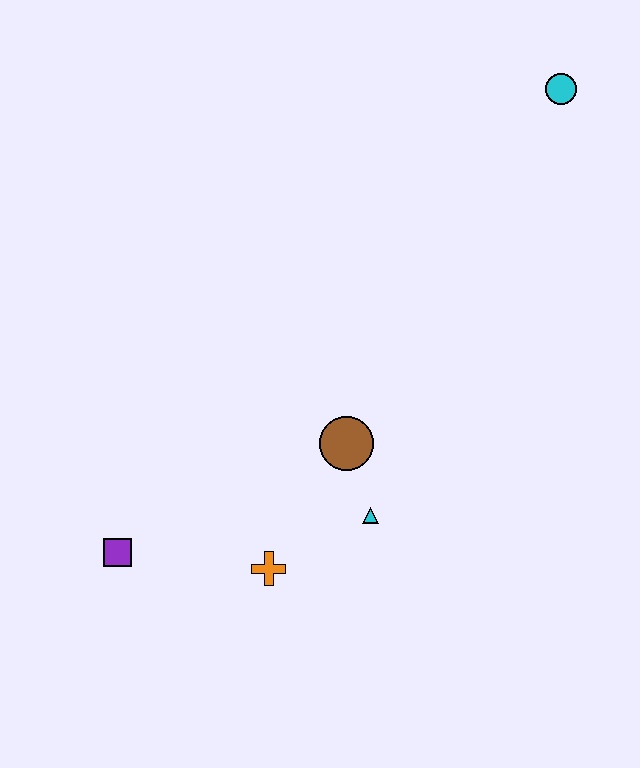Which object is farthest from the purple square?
The cyan circle is farthest from the purple square.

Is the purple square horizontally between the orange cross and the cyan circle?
No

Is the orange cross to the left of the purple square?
No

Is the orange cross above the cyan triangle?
No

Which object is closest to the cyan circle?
The brown circle is closest to the cyan circle.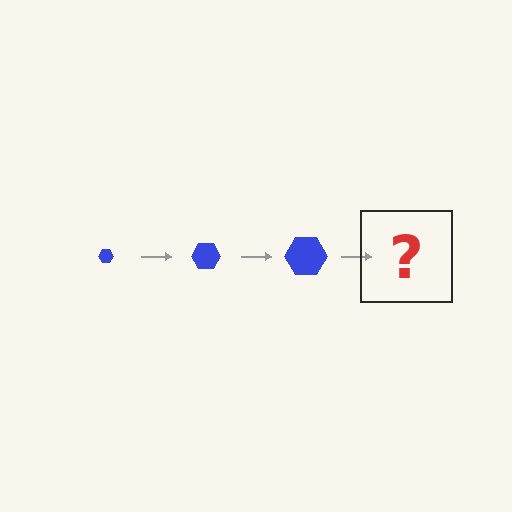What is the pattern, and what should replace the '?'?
The pattern is that the hexagon gets progressively larger each step. The '?' should be a blue hexagon, larger than the previous one.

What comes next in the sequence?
The next element should be a blue hexagon, larger than the previous one.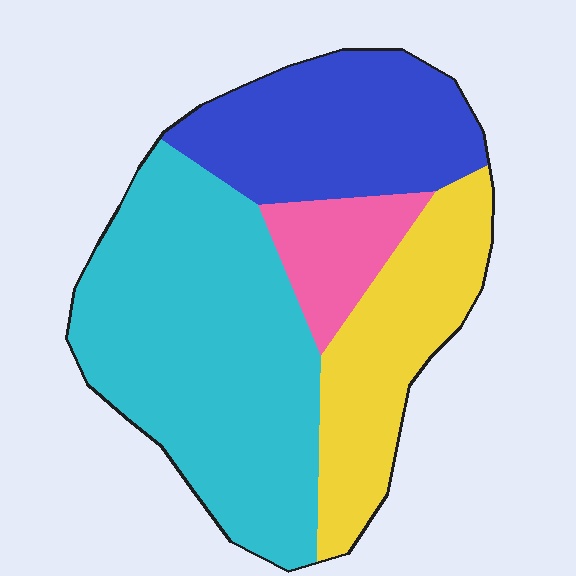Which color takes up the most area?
Cyan, at roughly 45%.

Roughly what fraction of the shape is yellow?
Yellow covers about 20% of the shape.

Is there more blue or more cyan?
Cyan.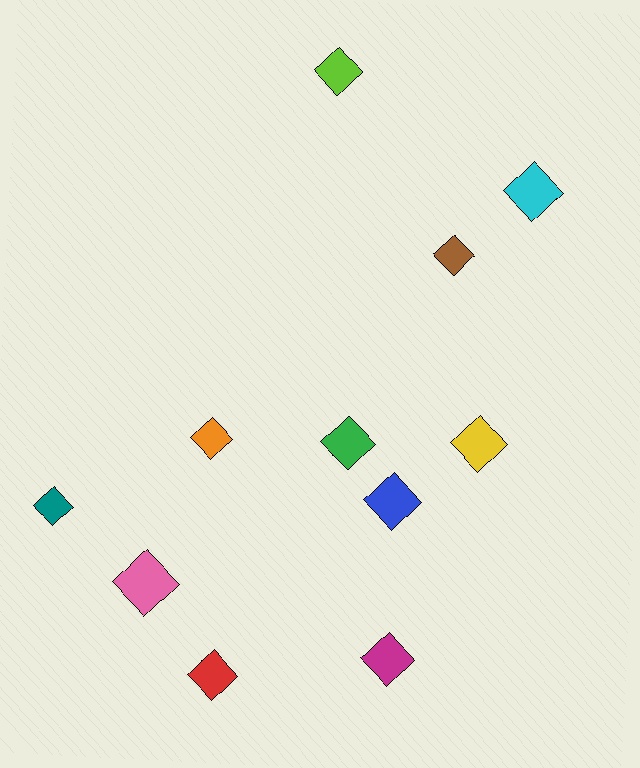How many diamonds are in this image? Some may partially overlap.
There are 11 diamonds.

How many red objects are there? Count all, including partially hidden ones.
There is 1 red object.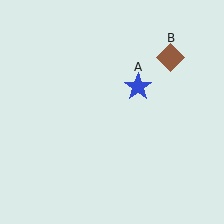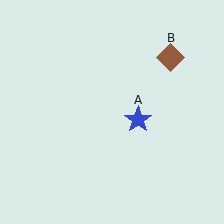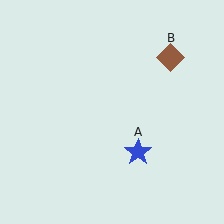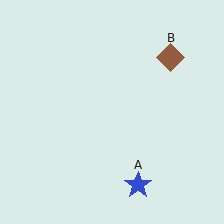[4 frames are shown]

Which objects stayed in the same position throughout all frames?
Brown diamond (object B) remained stationary.